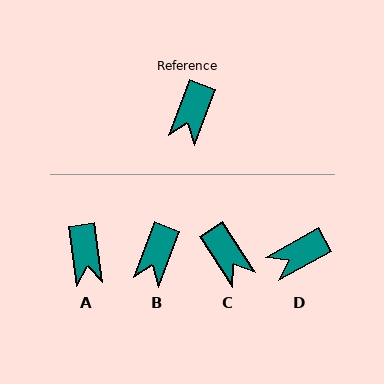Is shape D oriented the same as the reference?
No, it is off by about 40 degrees.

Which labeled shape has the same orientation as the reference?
B.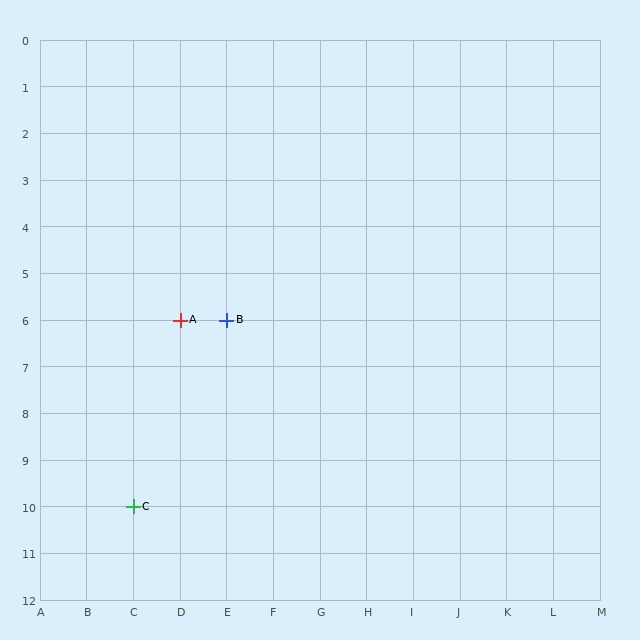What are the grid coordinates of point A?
Point A is at grid coordinates (D, 6).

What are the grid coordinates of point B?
Point B is at grid coordinates (E, 6).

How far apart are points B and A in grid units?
Points B and A are 1 column apart.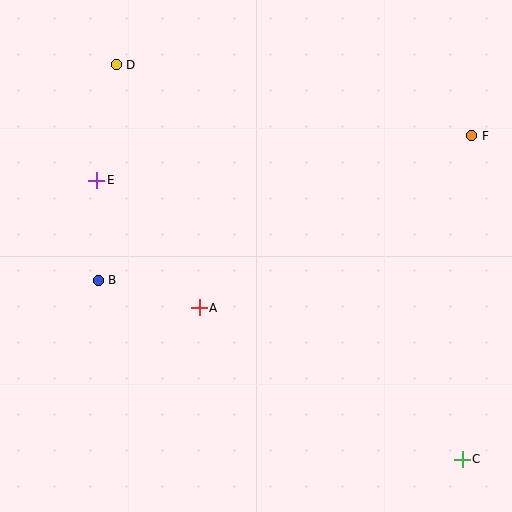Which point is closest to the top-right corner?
Point F is closest to the top-right corner.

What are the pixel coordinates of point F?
Point F is at (472, 136).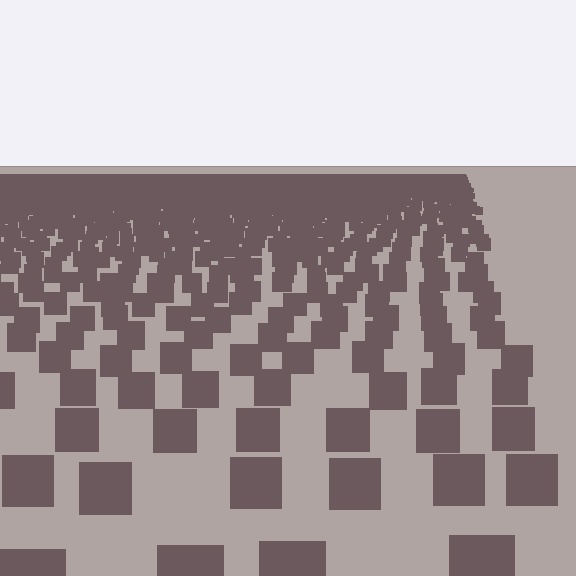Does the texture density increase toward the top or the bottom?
Density increases toward the top.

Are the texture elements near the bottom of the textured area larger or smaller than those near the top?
Larger. Near the bottom, elements are closer to the viewer and appear at a bigger on-screen size.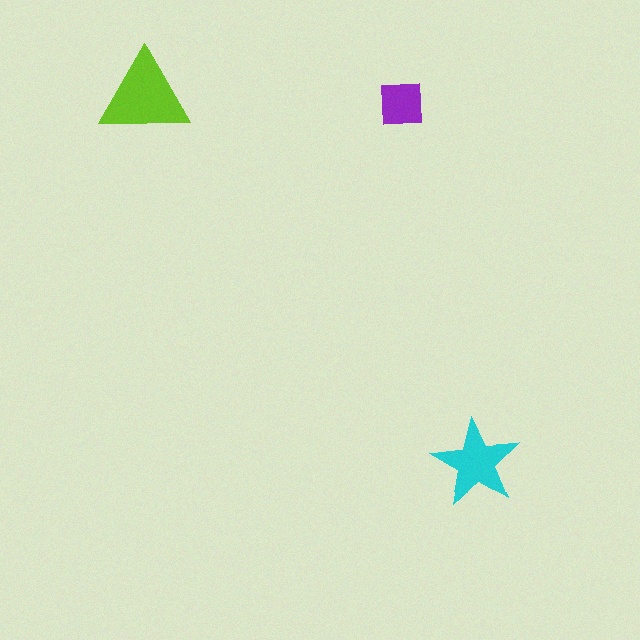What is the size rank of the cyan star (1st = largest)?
2nd.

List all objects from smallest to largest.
The purple square, the cyan star, the lime triangle.